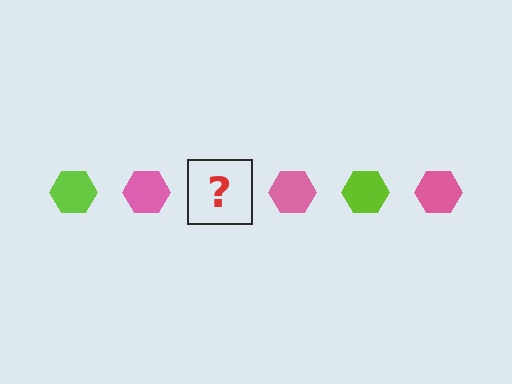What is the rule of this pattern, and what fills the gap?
The rule is that the pattern cycles through lime, pink hexagons. The gap should be filled with a lime hexagon.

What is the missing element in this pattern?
The missing element is a lime hexagon.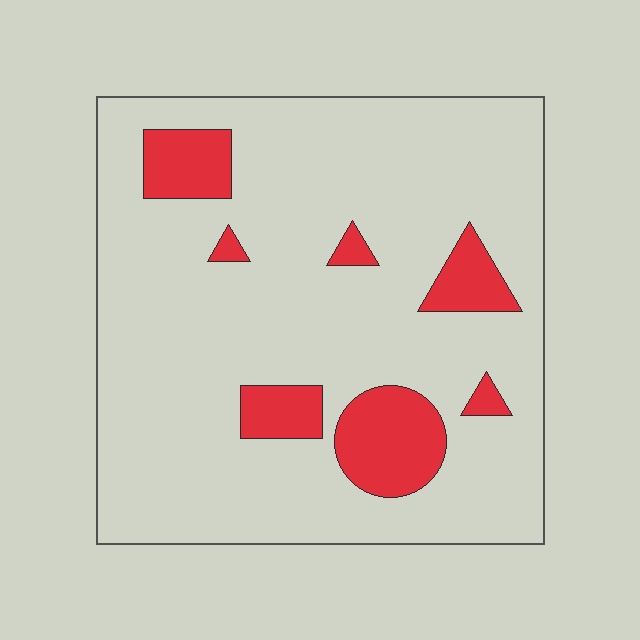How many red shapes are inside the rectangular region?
7.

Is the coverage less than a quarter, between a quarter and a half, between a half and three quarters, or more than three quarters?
Less than a quarter.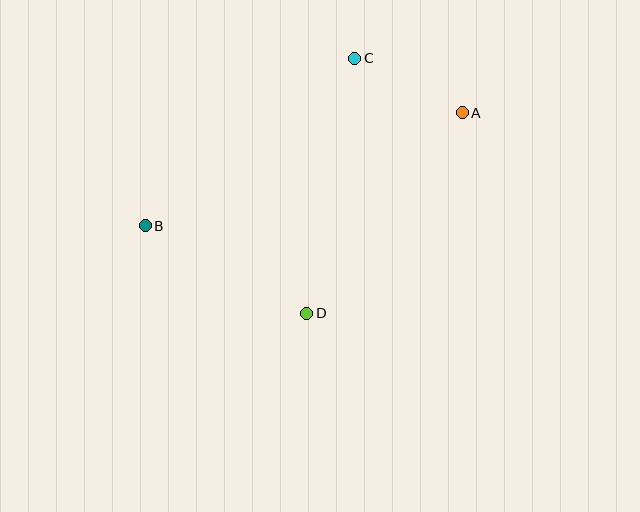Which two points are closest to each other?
Points A and C are closest to each other.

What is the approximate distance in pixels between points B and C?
The distance between B and C is approximately 268 pixels.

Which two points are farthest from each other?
Points A and B are farthest from each other.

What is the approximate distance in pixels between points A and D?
The distance between A and D is approximately 254 pixels.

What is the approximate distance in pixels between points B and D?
The distance between B and D is approximately 184 pixels.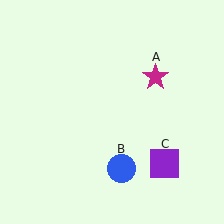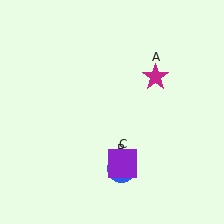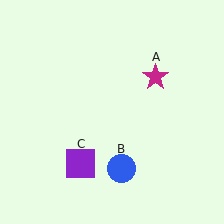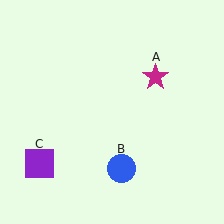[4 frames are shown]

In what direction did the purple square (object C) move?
The purple square (object C) moved left.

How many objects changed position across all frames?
1 object changed position: purple square (object C).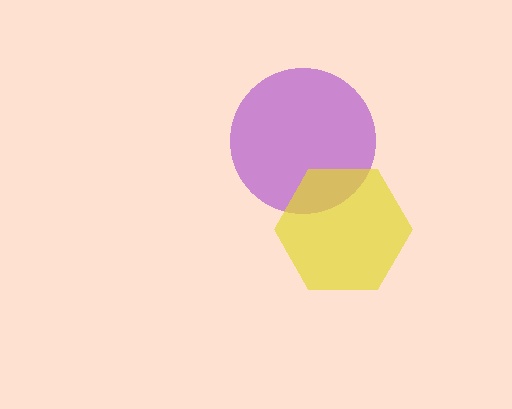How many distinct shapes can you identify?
There are 2 distinct shapes: a purple circle, a yellow hexagon.